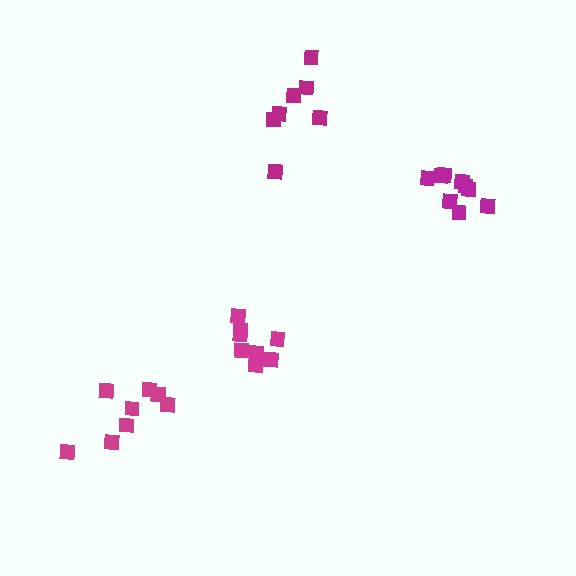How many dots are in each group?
Group 1: 7 dots, Group 2: 8 dots, Group 3: 8 dots, Group 4: 9 dots (32 total).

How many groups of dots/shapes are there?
There are 4 groups.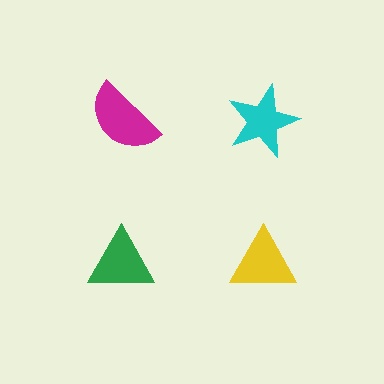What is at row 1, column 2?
A cyan star.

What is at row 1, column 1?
A magenta semicircle.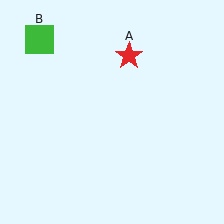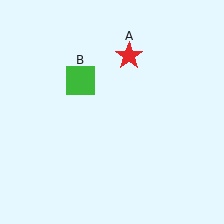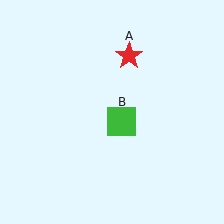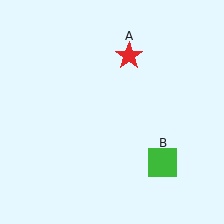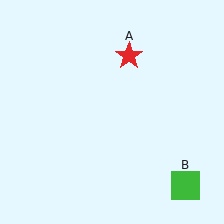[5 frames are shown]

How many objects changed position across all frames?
1 object changed position: green square (object B).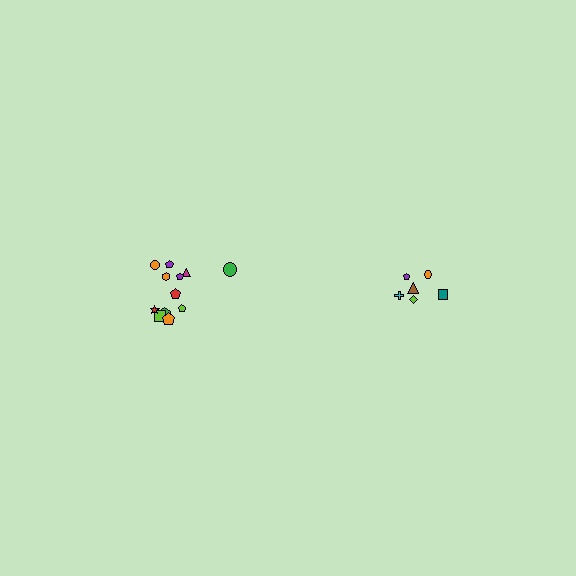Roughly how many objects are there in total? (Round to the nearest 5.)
Roughly 20 objects in total.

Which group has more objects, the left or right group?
The left group.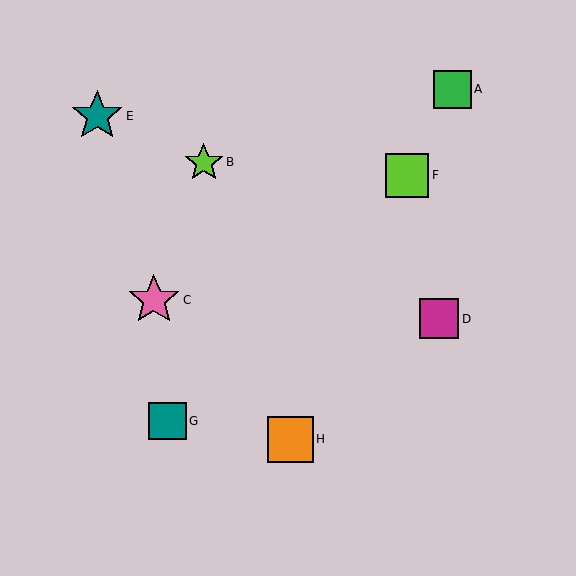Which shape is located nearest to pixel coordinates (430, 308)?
The magenta square (labeled D) at (439, 319) is nearest to that location.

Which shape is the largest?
The pink star (labeled C) is the largest.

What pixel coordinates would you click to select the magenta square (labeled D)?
Click at (439, 319) to select the magenta square D.